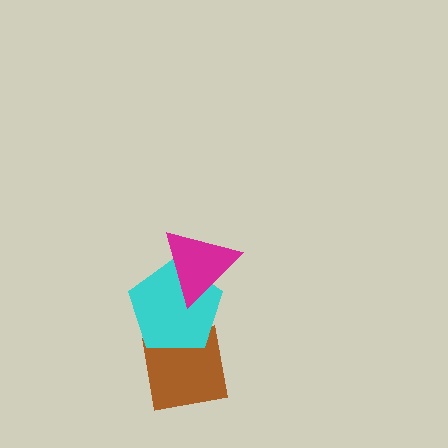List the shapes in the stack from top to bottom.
From top to bottom: the magenta triangle, the cyan pentagon, the brown square.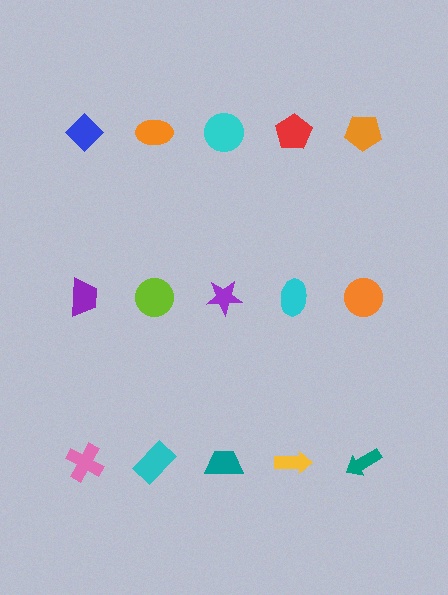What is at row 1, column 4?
A red pentagon.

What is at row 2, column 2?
A lime circle.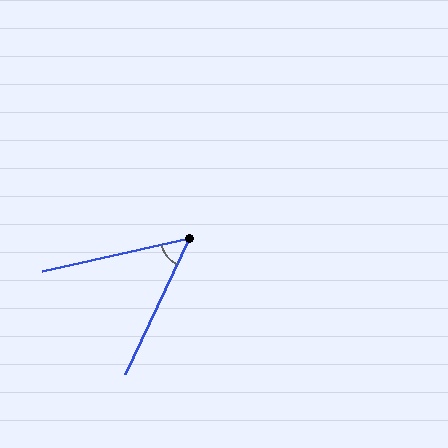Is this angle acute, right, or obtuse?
It is acute.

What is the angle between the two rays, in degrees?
Approximately 52 degrees.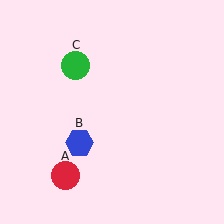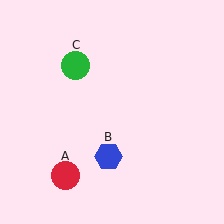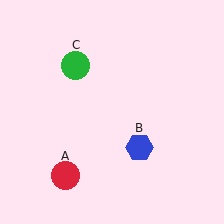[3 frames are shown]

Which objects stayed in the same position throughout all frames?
Red circle (object A) and green circle (object C) remained stationary.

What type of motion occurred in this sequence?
The blue hexagon (object B) rotated counterclockwise around the center of the scene.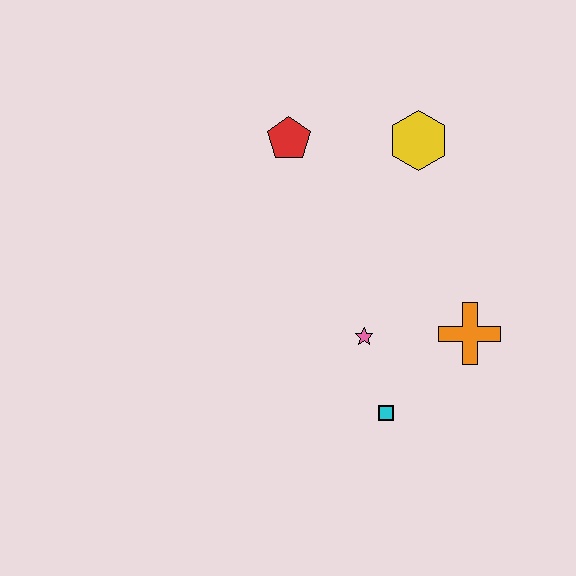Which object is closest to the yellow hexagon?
The red pentagon is closest to the yellow hexagon.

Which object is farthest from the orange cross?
The red pentagon is farthest from the orange cross.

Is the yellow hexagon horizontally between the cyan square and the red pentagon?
No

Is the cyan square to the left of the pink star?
No